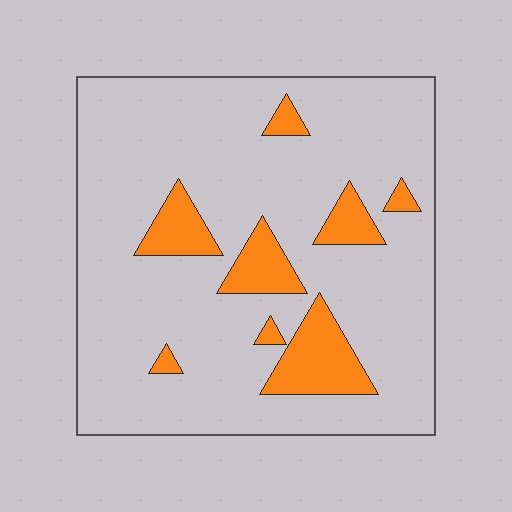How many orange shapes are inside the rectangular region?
8.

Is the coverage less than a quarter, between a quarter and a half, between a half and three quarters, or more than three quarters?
Less than a quarter.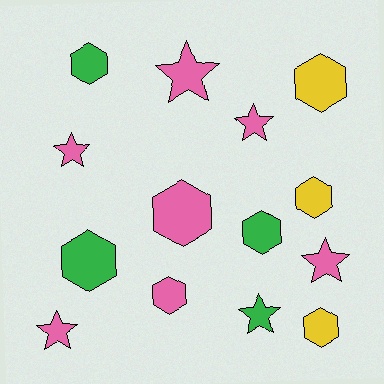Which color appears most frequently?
Pink, with 7 objects.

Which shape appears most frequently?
Hexagon, with 8 objects.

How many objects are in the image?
There are 14 objects.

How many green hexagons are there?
There are 3 green hexagons.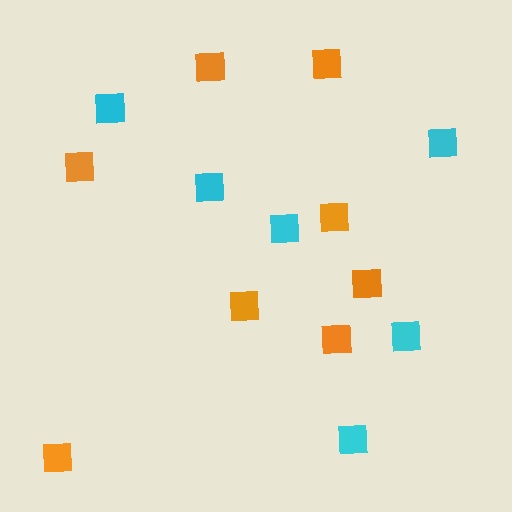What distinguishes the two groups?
There are 2 groups: one group of orange squares (8) and one group of cyan squares (6).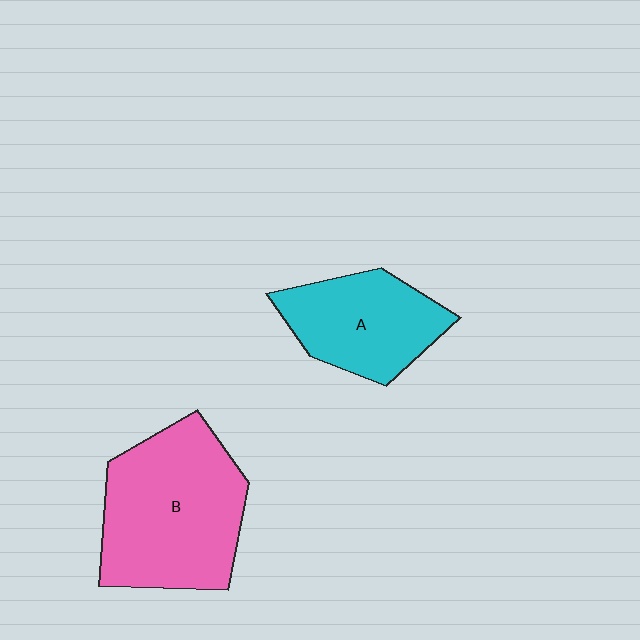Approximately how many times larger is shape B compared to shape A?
Approximately 1.5 times.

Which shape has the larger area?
Shape B (pink).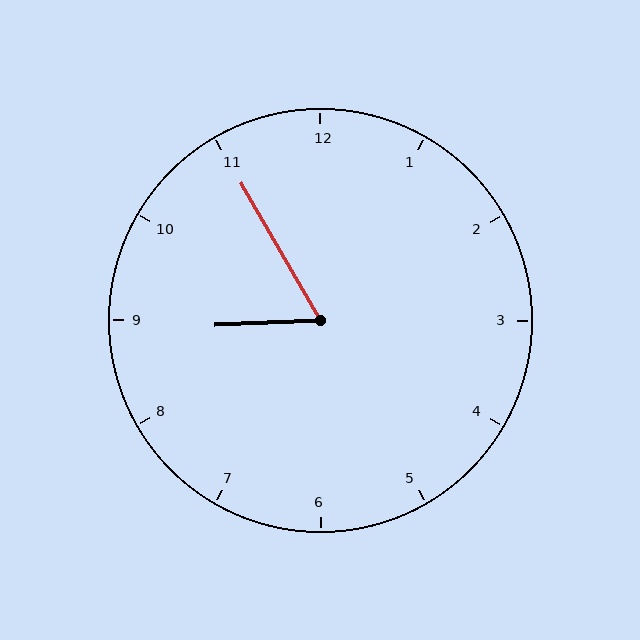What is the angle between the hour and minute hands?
Approximately 62 degrees.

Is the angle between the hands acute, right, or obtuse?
It is acute.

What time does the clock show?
8:55.